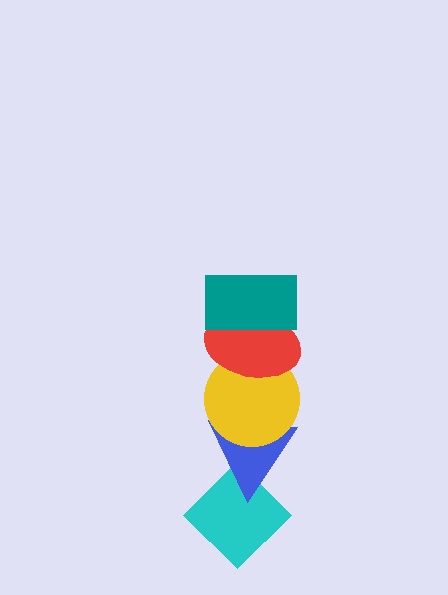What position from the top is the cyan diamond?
The cyan diamond is 5th from the top.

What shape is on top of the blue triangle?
The yellow circle is on top of the blue triangle.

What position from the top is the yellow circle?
The yellow circle is 3rd from the top.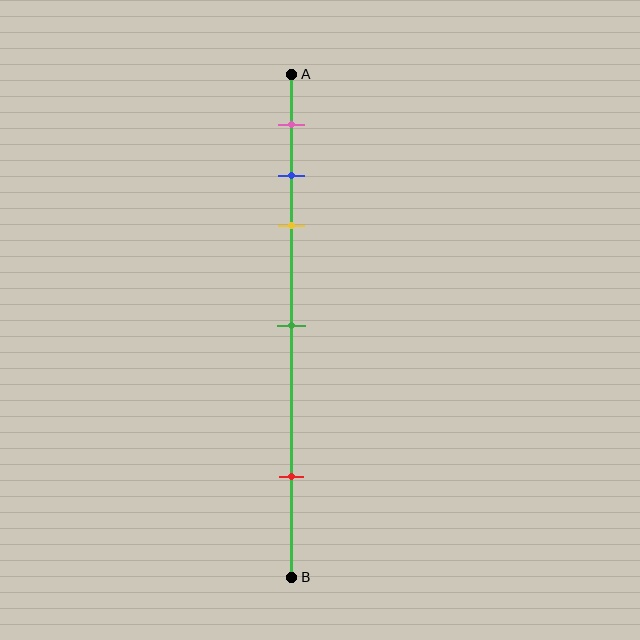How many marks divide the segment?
There are 5 marks dividing the segment.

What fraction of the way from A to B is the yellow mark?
The yellow mark is approximately 30% (0.3) of the way from A to B.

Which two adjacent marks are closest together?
The blue and yellow marks are the closest adjacent pair.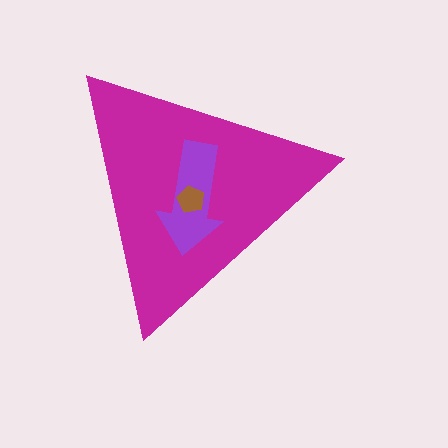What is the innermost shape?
The brown pentagon.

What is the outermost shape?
The magenta triangle.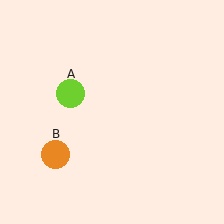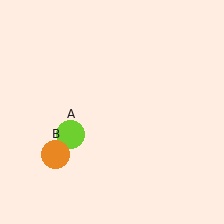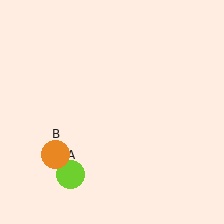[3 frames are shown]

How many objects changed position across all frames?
1 object changed position: lime circle (object A).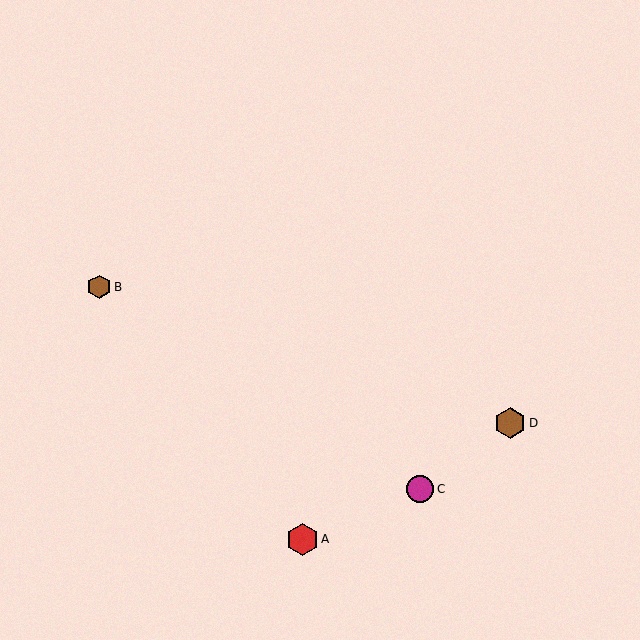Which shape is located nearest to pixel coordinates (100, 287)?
The brown hexagon (labeled B) at (99, 287) is nearest to that location.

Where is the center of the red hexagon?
The center of the red hexagon is at (302, 540).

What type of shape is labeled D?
Shape D is a brown hexagon.